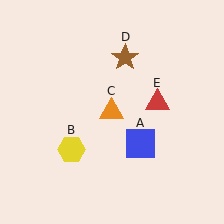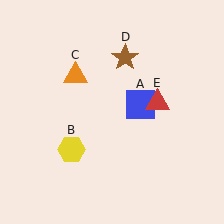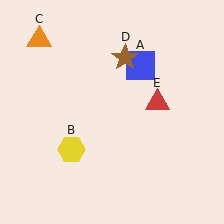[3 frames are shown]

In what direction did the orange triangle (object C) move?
The orange triangle (object C) moved up and to the left.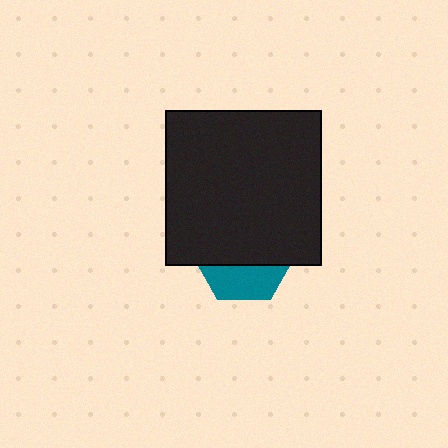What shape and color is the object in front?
The object in front is a black square.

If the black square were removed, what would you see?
You would see the complete teal hexagon.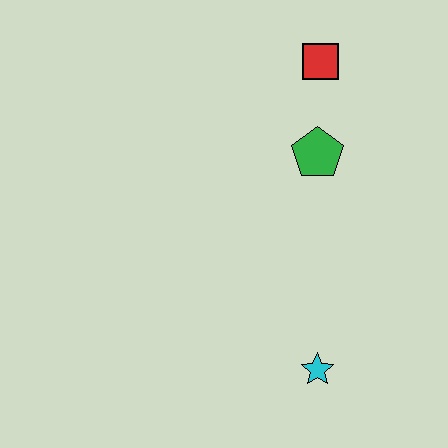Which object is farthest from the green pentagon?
The cyan star is farthest from the green pentagon.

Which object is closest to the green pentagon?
The red square is closest to the green pentagon.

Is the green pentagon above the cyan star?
Yes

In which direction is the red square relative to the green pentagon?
The red square is above the green pentagon.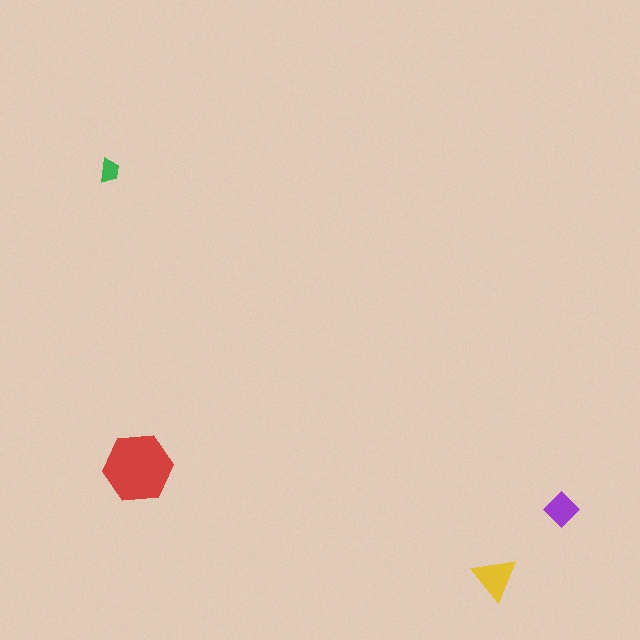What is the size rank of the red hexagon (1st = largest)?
1st.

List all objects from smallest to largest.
The green trapezoid, the purple diamond, the yellow triangle, the red hexagon.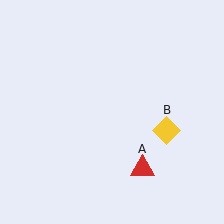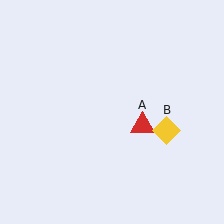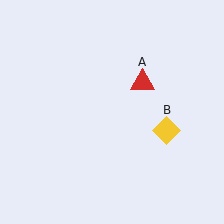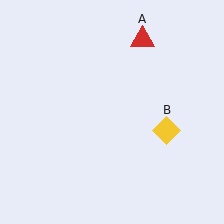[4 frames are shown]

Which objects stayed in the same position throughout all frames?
Yellow diamond (object B) remained stationary.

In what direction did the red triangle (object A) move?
The red triangle (object A) moved up.